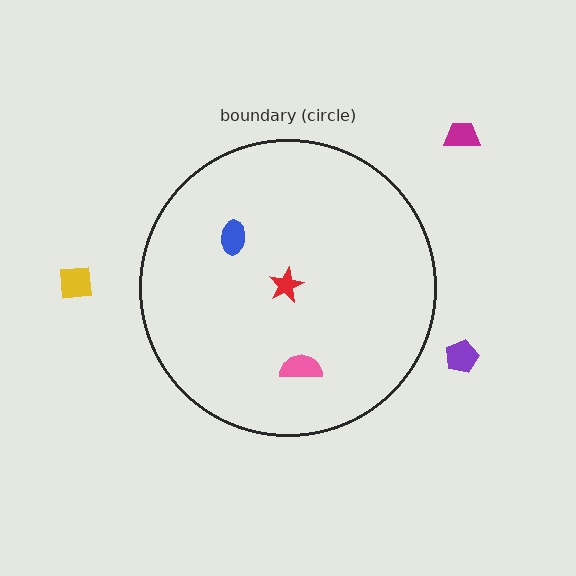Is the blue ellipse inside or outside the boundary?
Inside.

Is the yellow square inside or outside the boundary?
Outside.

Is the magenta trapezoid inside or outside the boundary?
Outside.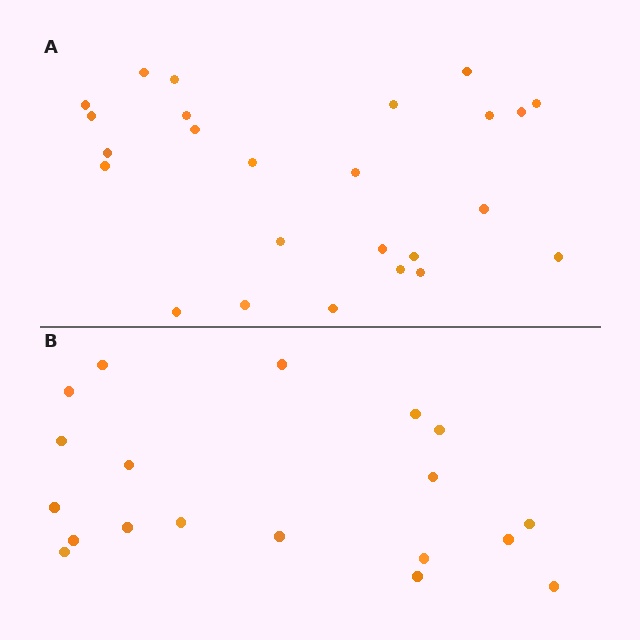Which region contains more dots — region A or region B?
Region A (the top region) has more dots.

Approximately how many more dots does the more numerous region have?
Region A has about 6 more dots than region B.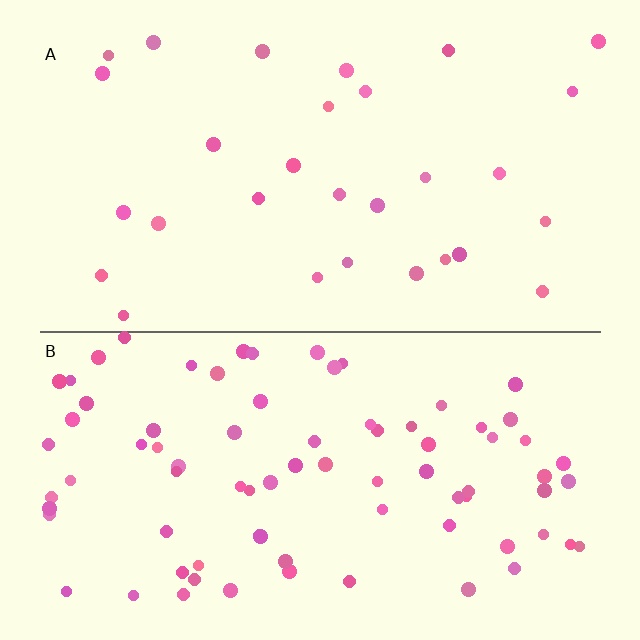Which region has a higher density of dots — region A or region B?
B (the bottom).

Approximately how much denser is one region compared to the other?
Approximately 2.8× — region B over region A.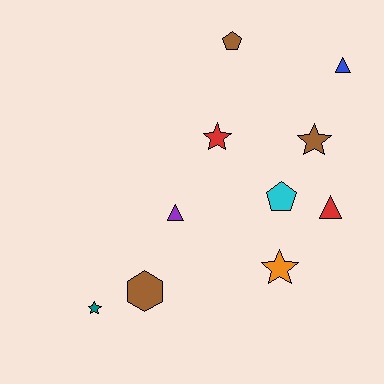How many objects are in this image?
There are 10 objects.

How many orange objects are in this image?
There is 1 orange object.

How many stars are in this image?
There are 4 stars.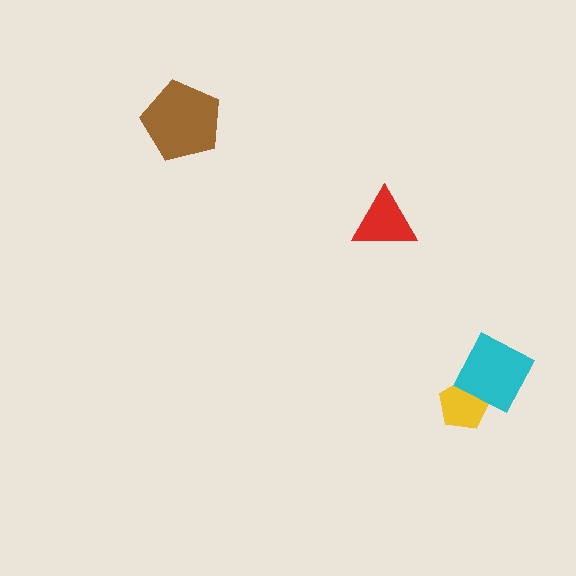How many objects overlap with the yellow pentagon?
1 object overlaps with the yellow pentagon.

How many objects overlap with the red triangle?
0 objects overlap with the red triangle.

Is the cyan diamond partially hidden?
No, no other shape covers it.